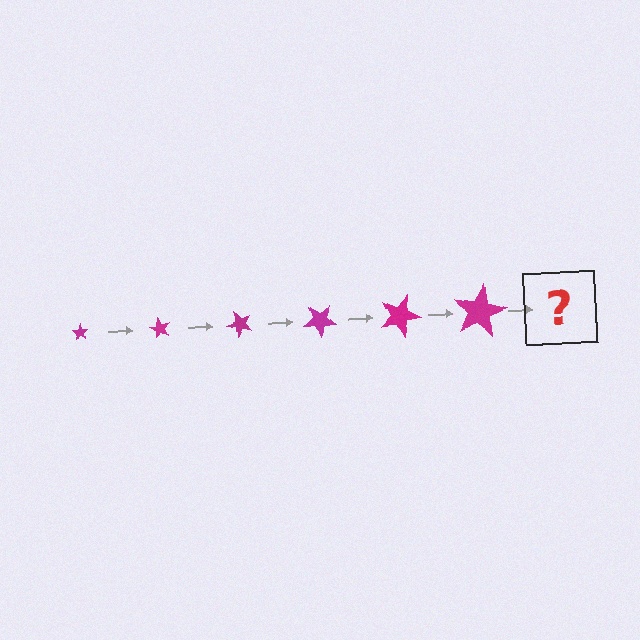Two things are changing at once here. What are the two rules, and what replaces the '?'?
The two rules are that the star grows larger each step and it rotates 60 degrees each step. The '?' should be a star, larger than the previous one and rotated 360 degrees from the start.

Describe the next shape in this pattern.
It should be a star, larger than the previous one and rotated 360 degrees from the start.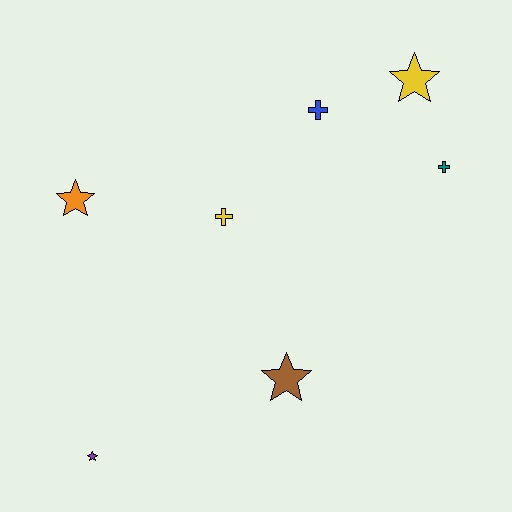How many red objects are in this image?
There are no red objects.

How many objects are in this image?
There are 7 objects.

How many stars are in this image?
There are 4 stars.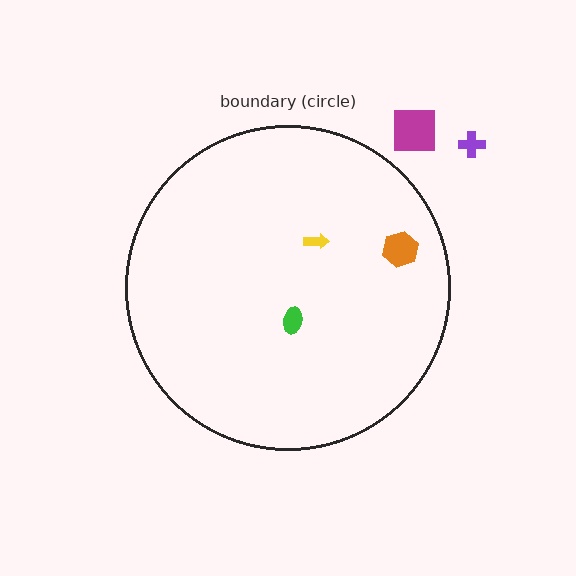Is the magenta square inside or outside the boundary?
Outside.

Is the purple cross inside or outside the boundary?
Outside.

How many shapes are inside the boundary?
3 inside, 2 outside.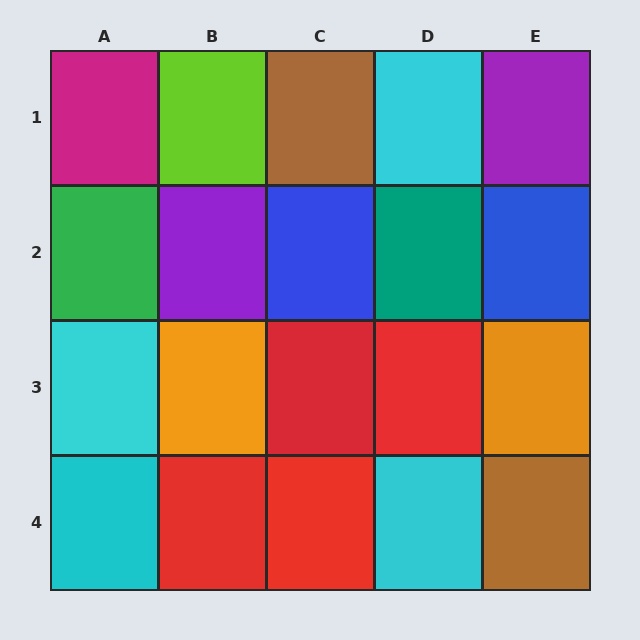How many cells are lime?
1 cell is lime.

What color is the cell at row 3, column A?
Cyan.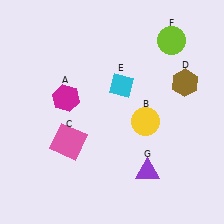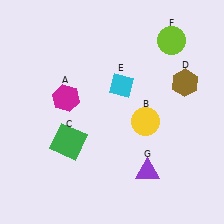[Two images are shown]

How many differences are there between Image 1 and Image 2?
There is 1 difference between the two images.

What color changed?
The square (C) changed from pink in Image 1 to green in Image 2.